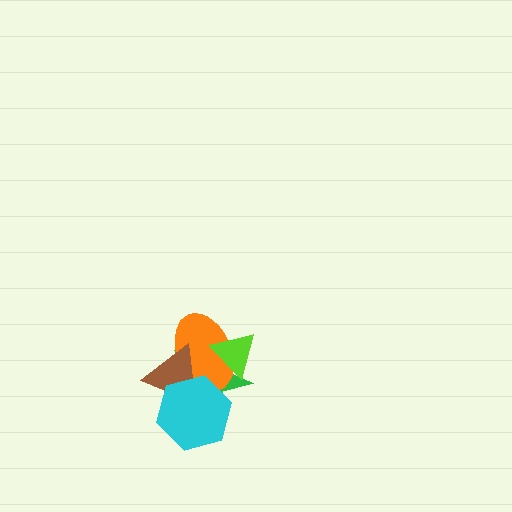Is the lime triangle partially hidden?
No, no other shape covers it.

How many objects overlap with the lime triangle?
2 objects overlap with the lime triangle.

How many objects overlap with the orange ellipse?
4 objects overlap with the orange ellipse.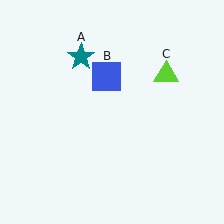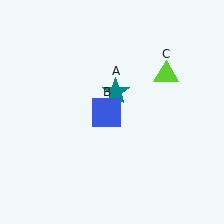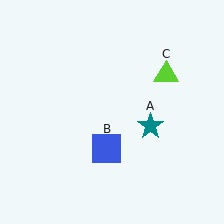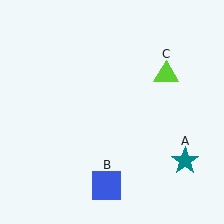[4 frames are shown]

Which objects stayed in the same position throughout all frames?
Lime triangle (object C) remained stationary.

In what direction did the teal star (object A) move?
The teal star (object A) moved down and to the right.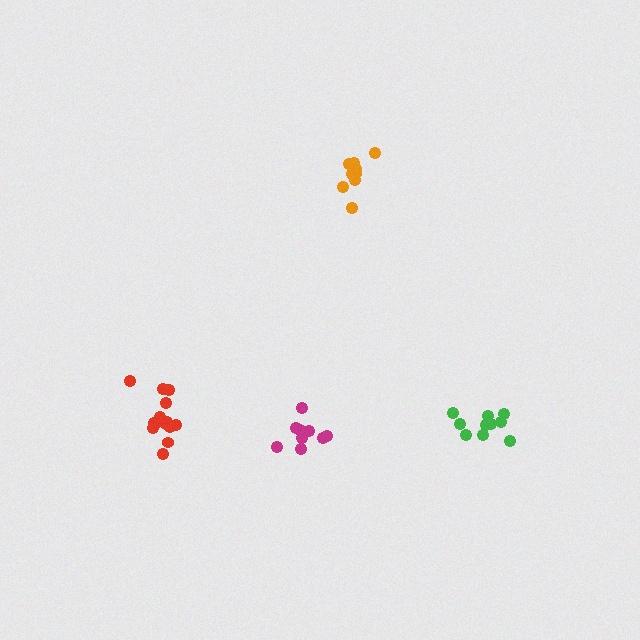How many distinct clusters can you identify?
There are 4 distinct clusters.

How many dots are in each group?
Group 1: 9 dots, Group 2: 10 dots, Group 3: 14 dots, Group 4: 9 dots (42 total).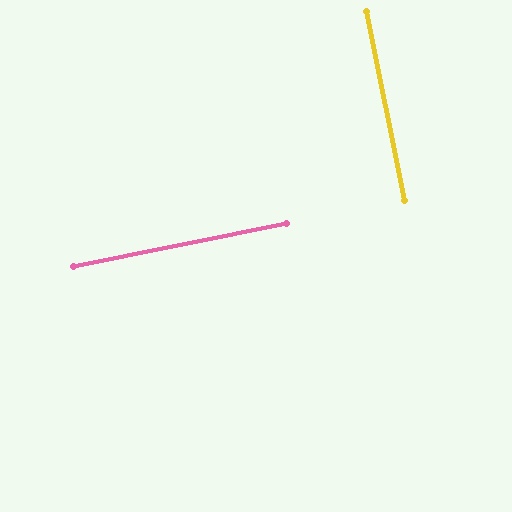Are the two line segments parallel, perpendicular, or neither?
Perpendicular — they meet at approximately 90°.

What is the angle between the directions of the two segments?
Approximately 90 degrees.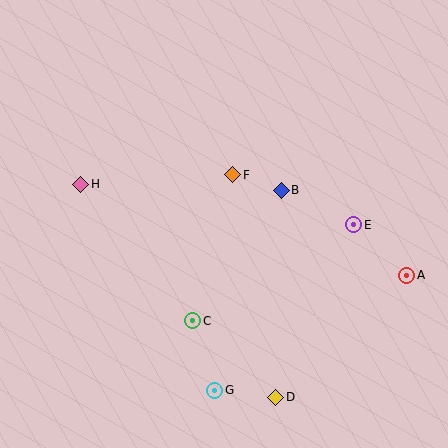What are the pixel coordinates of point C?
Point C is at (193, 321).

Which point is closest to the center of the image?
Point F at (233, 175) is closest to the center.